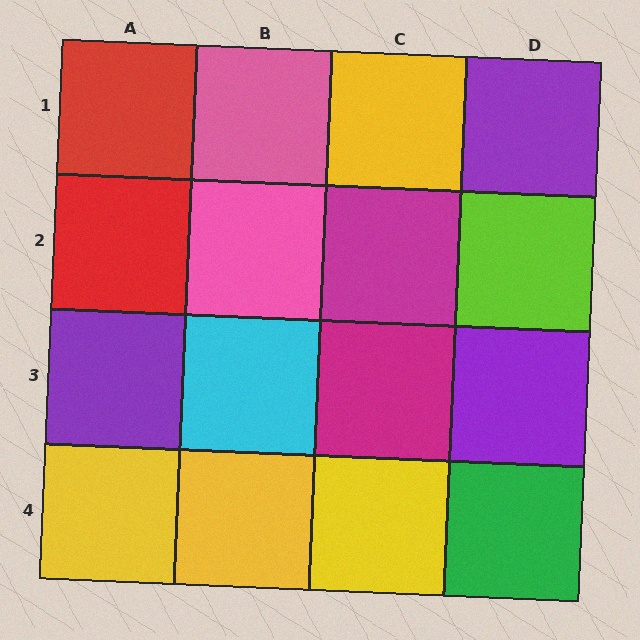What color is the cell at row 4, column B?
Yellow.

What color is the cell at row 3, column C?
Magenta.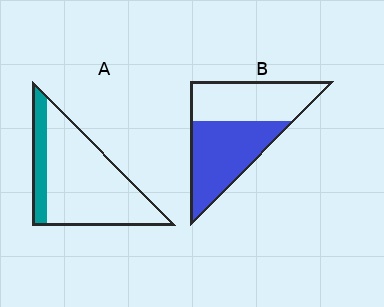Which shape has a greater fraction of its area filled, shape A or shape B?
Shape B.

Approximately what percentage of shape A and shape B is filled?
A is approximately 20% and B is approximately 55%.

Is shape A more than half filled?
No.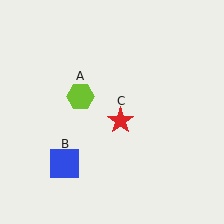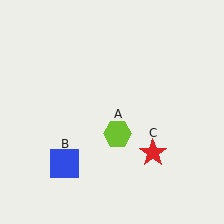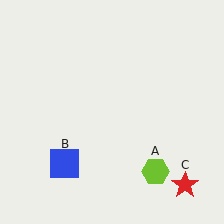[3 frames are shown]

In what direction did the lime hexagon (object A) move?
The lime hexagon (object A) moved down and to the right.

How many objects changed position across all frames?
2 objects changed position: lime hexagon (object A), red star (object C).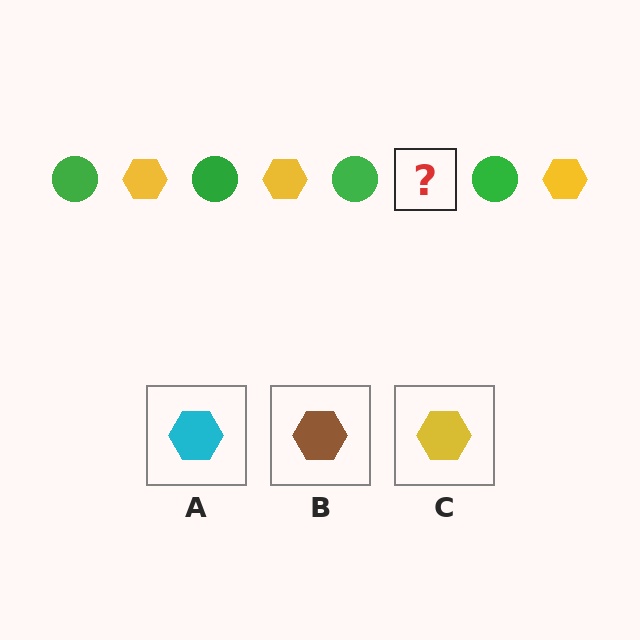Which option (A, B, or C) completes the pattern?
C.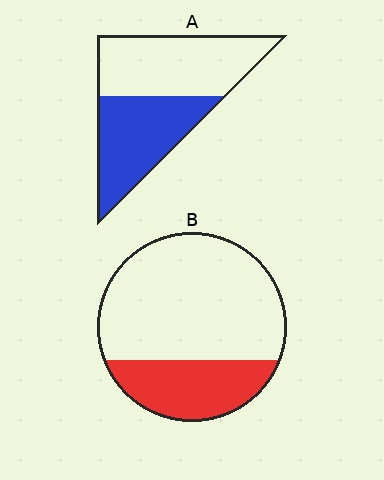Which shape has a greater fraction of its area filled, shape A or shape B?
Shape A.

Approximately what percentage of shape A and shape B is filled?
A is approximately 45% and B is approximately 30%.